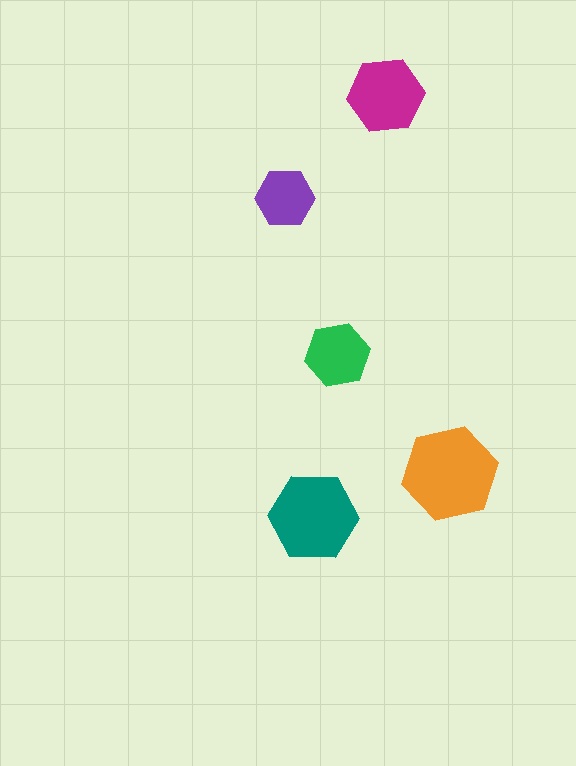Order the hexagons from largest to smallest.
the orange one, the teal one, the magenta one, the green one, the purple one.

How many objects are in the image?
There are 5 objects in the image.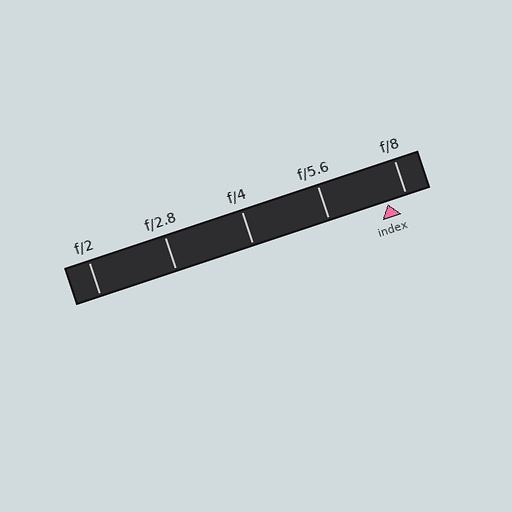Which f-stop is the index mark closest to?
The index mark is closest to f/8.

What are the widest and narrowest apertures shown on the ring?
The widest aperture shown is f/2 and the narrowest is f/8.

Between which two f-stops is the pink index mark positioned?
The index mark is between f/5.6 and f/8.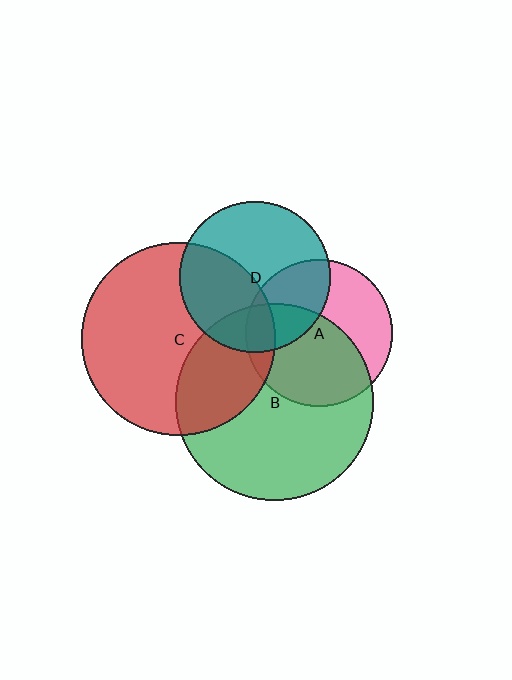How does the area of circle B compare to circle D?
Approximately 1.7 times.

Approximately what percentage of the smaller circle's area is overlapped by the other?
Approximately 40%.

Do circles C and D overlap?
Yes.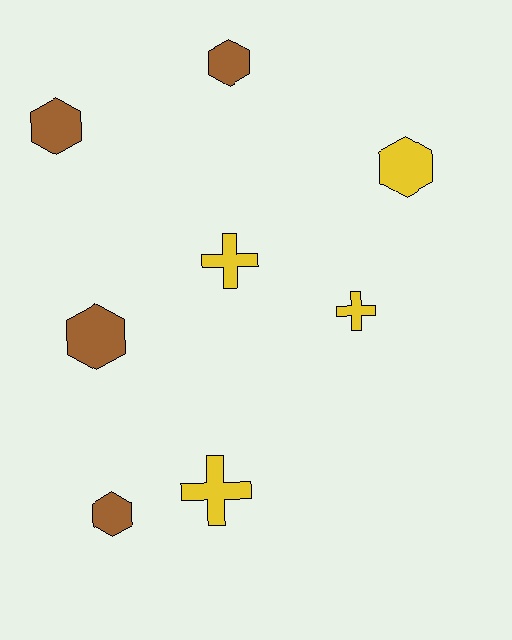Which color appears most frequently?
Yellow, with 4 objects.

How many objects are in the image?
There are 8 objects.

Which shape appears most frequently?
Hexagon, with 5 objects.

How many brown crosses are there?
There are no brown crosses.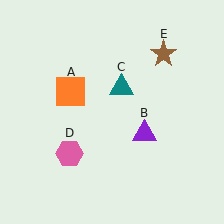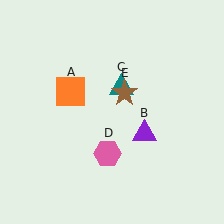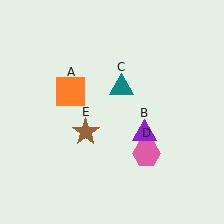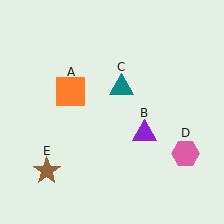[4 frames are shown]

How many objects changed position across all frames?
2 objects changed position: pink hexagon (object D), brown star (object E).